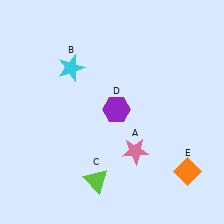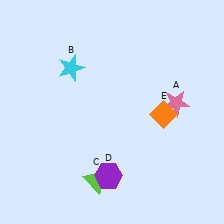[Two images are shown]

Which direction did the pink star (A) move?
The pink star (A) moved up.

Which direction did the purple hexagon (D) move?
The purple hexagon (D) moved down.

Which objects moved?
The objects that moved are: the pink star (A), the purple hexagon (D), the orange diamond (E).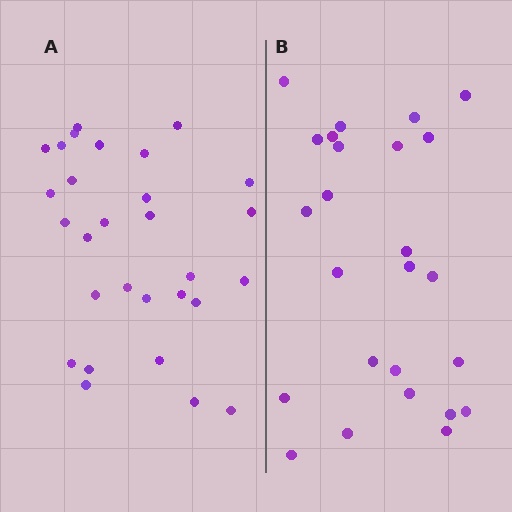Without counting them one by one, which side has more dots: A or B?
Region A (the left region) has more dots.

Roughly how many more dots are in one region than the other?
Region A has about 4 more dots than region B.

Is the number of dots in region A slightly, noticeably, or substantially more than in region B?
Region A has only slightly more — the two regions are fairly close. The ratio is roughly 1.2 to 1.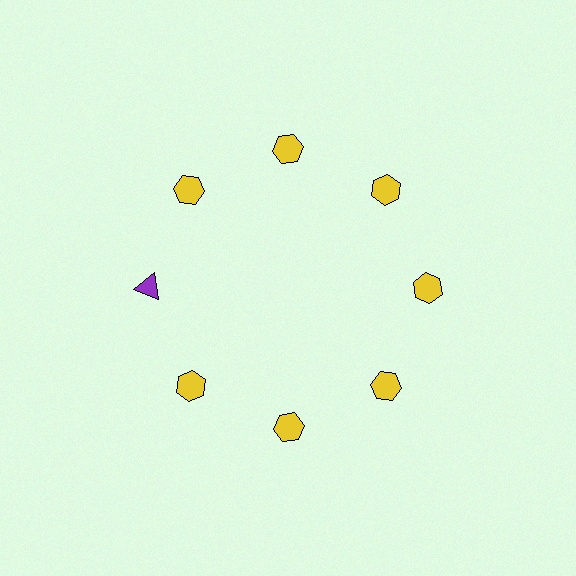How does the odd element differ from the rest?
It differs in both color (purple instead of yellow) and shape (triangle instead of hexagon).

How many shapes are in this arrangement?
There are 8 shapes arranged in a ring pattern.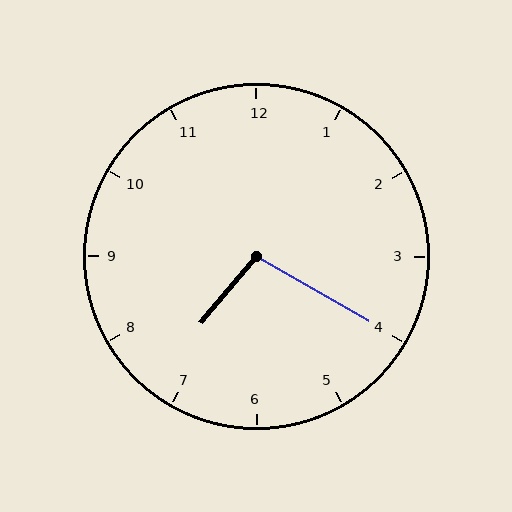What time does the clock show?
7:20.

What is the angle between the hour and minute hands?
Approximately 100 degrees.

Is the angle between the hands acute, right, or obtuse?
It is obtuse.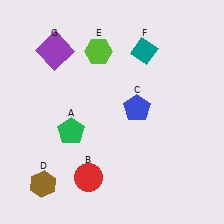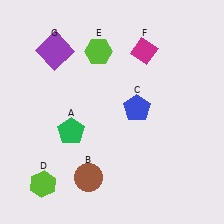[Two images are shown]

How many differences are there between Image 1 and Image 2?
There are 3 differences between the two images.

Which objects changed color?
B changed from red to brown. D changed from brown to lime. F changed from teal to magenta.